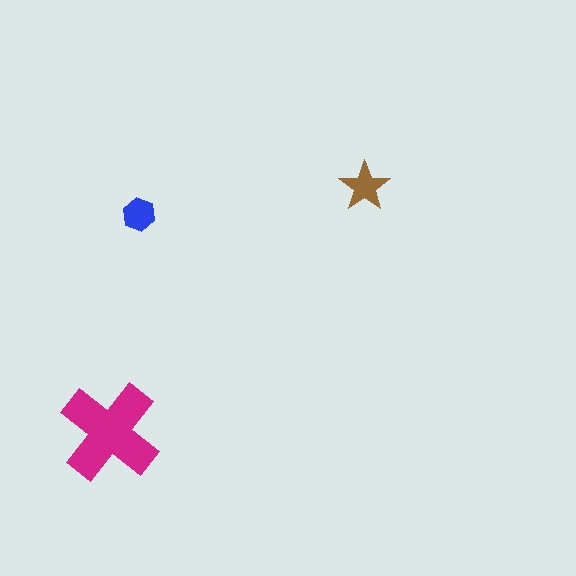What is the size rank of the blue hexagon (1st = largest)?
3rd.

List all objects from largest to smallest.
The magenta cross, the brown star, the blue hexagon.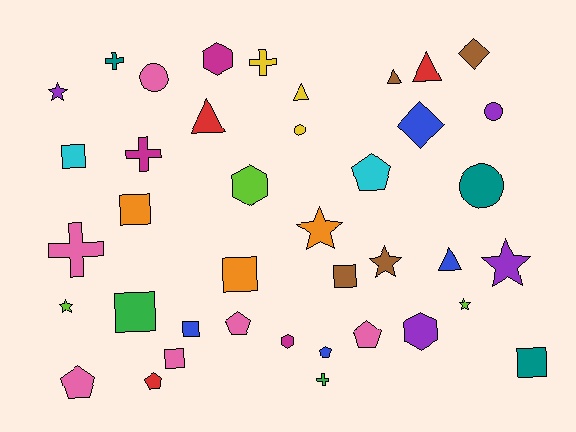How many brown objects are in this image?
There are 4 brown objects.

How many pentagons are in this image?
There are 6 pentagons.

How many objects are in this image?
There are 40 objects.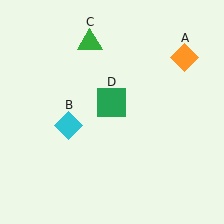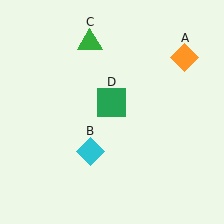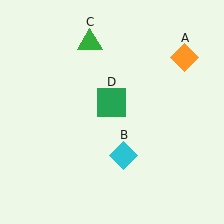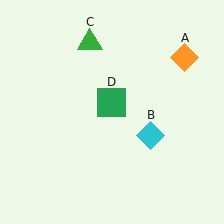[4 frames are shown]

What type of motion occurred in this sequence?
The cyan diamond (object B) rotated counterclockwise around the center of the scene.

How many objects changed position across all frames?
1 object changed position: cyan diamond (object B).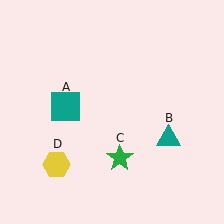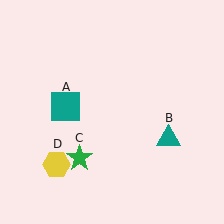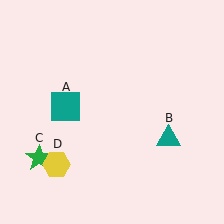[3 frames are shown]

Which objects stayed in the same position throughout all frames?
Teal square (object A) and teal triangle (object B) and yellow hexagon (object D) remained stationary.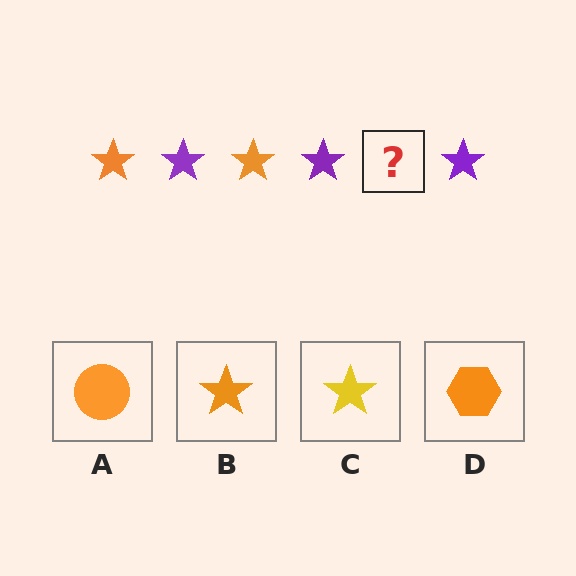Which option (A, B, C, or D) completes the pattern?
B.